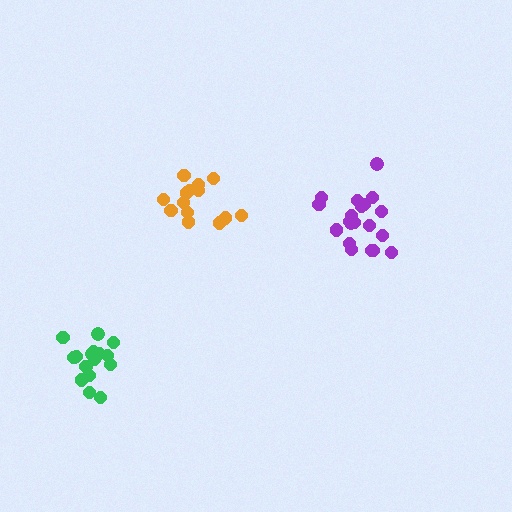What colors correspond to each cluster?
The clusters are colored: orange, green, purple.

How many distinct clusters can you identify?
There are 3 distinct clusters.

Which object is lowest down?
The green cluster is bottommost.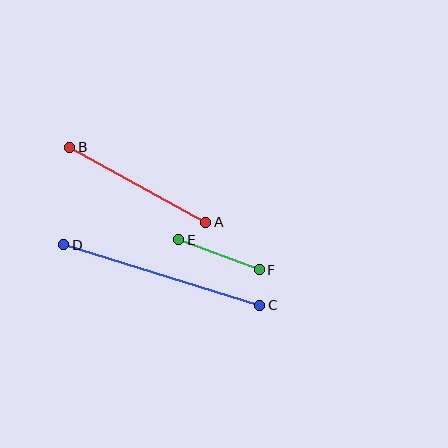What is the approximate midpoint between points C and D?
The midpoint is at approximately (162, 275) pixels.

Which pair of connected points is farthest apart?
Points C and D are farthest apart.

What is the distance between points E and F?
The distance is approximately 86 pixels.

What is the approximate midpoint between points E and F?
The midpoint is at approximately (219, 255) pixels.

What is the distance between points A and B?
The distance is approximately 156 pixels.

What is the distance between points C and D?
The distance is approximately 205 pixels.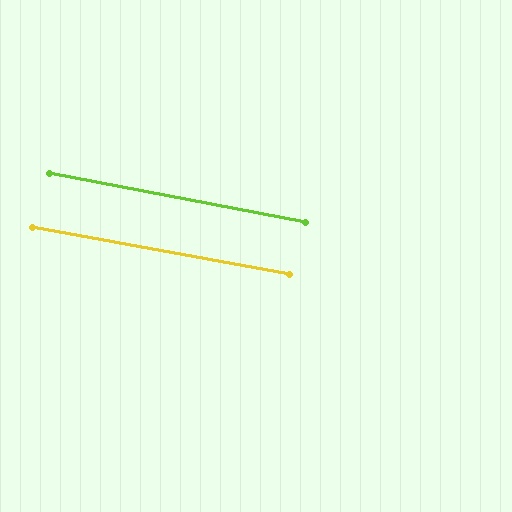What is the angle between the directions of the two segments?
Approximately 0 degrees.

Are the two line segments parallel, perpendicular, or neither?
Parallel — their directions differ by only 0.4°.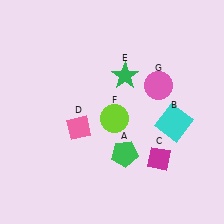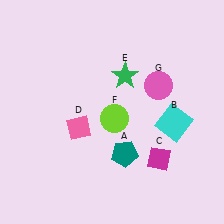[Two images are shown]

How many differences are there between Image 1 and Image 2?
There is 1 difference between the two images.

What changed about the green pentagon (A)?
In Image 1, A is green. In Image 2, it changed to teal.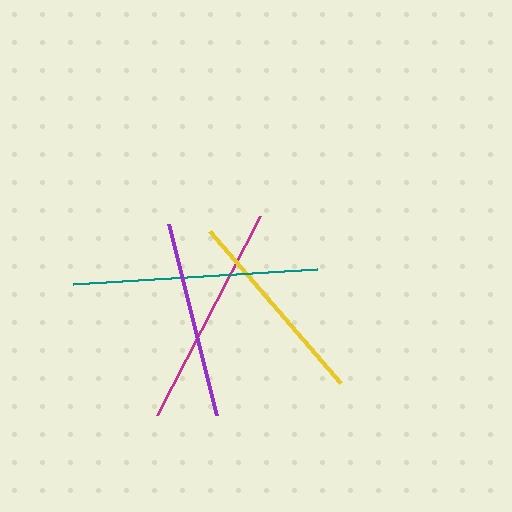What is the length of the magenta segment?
The magenta segment is approximately 224 pixels long.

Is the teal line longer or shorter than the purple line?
The teal line is longer than the purple line.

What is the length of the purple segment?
The purple segment is approximately 197 pixels long.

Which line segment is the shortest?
The purple line is the shortest at approximately 197 pixels.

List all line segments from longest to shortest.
From longest to shortest: teal, magenta, yellow, purple.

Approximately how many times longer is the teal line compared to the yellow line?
The teal line is approximately 1.2 times the length of the yellow line.